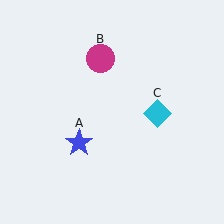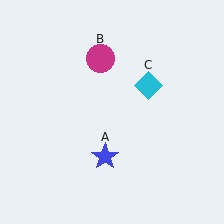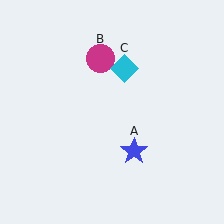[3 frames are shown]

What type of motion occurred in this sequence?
The blue star (object A), cyan diamond (object C) rotated counterclockwise around the center of the scene.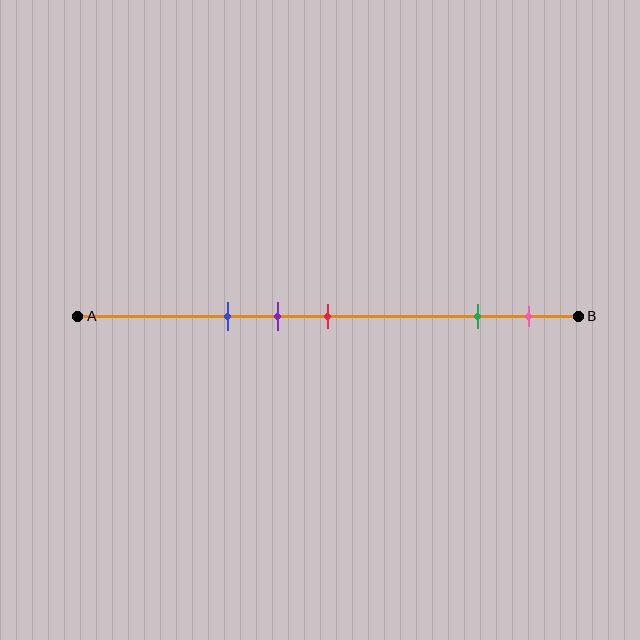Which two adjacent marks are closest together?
The purple and red marks are the closest adjacent pair.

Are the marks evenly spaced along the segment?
No, the marks are not evenly spaced.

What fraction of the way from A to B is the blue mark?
The blue mark is approximately 30% (0.3) of the way from A to B.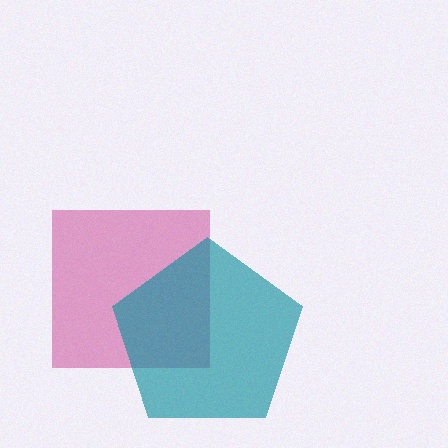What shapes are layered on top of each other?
The layered shapes are: a magenta square, a teal pentagon.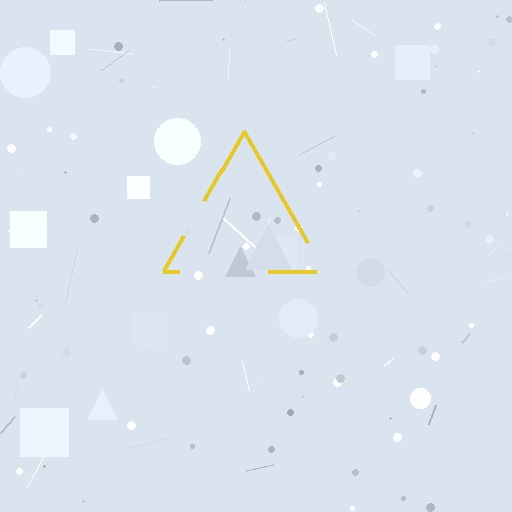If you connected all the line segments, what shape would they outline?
They would outline a triangle.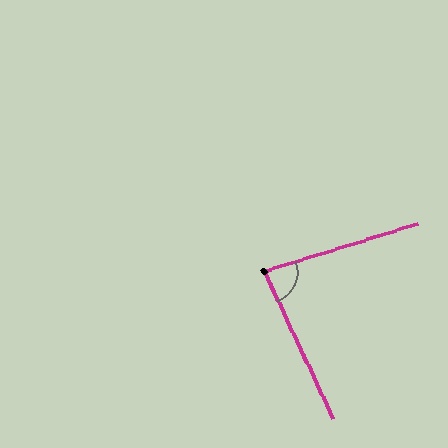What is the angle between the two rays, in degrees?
Approximately 82 degrees.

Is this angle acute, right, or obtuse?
It is acute.